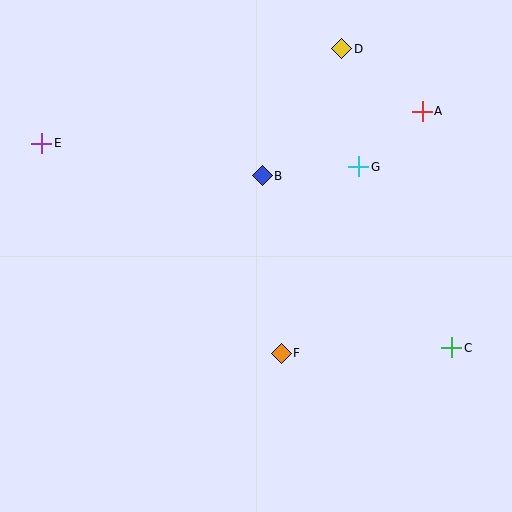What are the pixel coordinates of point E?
Point E is at (42, 143).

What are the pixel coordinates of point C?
Point C is at (452, 348).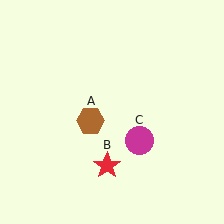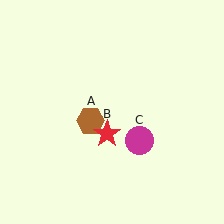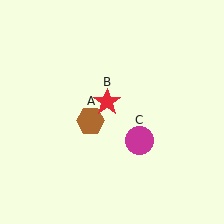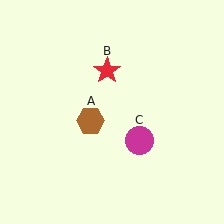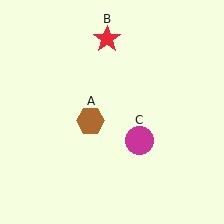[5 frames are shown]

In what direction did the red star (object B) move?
The red star (object B) moved up.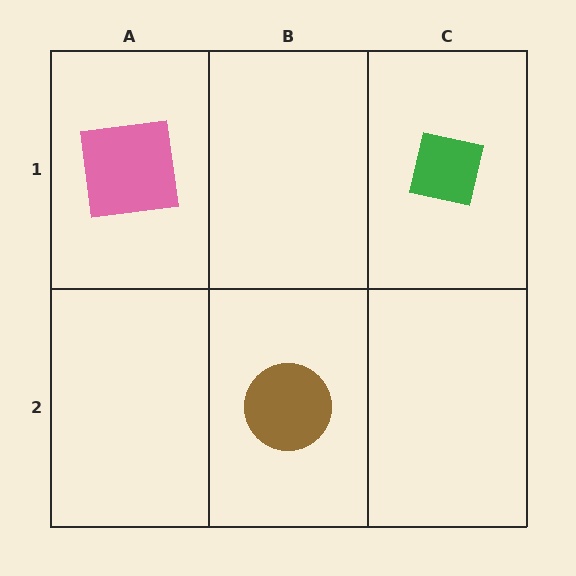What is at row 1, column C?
A green square.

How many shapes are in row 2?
1 shape.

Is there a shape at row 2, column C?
No, that cell is empty.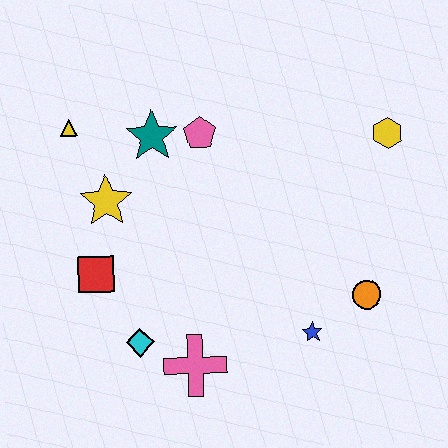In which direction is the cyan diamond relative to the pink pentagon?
The cyan diamond is below the pink pentagon.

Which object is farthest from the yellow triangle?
The orange circle is farthest from the yellow triangle.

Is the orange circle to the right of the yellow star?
Yes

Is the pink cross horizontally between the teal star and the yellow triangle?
No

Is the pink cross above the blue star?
No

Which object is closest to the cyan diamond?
The pink cross is closest to the cyan diamond.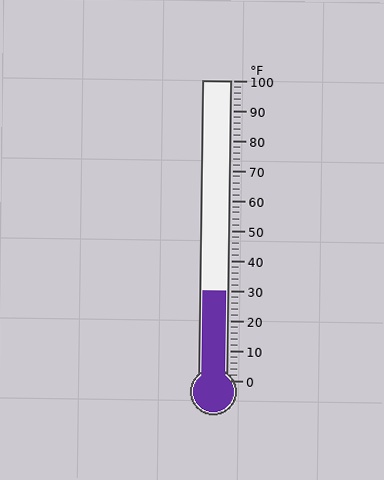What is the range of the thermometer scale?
The thermometer scale ranges from 0°F to 100°F.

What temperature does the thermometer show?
The thermometer shows approximately 30°F.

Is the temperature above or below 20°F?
The temperature is above 20°F.